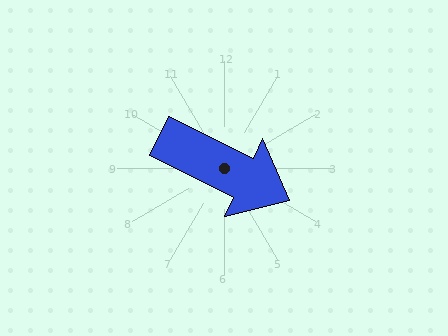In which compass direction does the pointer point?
Southeast.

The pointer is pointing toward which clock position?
Roughly 4 o'clock.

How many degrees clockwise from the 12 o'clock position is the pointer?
Approximately 116 degrees.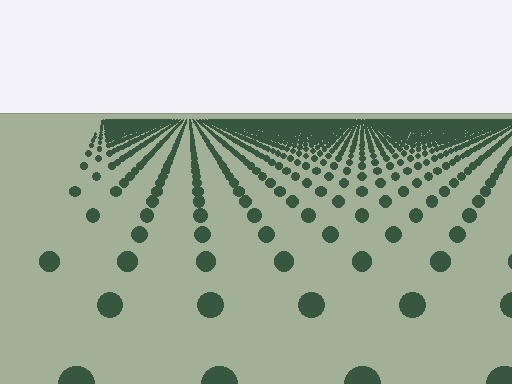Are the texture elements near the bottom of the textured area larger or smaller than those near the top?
Larger. Near the bottom, elements are closer to the viewer and appear at a bigger on-screen size.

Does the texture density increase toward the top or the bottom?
Density increases toward the top.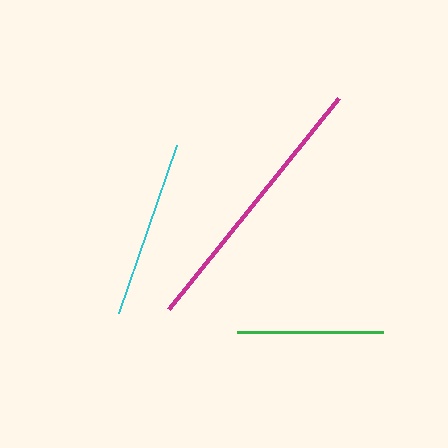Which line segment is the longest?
The magenta line is the longest at approximately 271 pixels.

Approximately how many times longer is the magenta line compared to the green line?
The magenta line is approximately 1.9 times the length of the green line.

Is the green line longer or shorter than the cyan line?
The cyan line is longer than the green line.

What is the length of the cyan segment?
The cyan segment is approximately 178 pixels long.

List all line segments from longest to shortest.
From longest to shortest: magenta, cyan, green.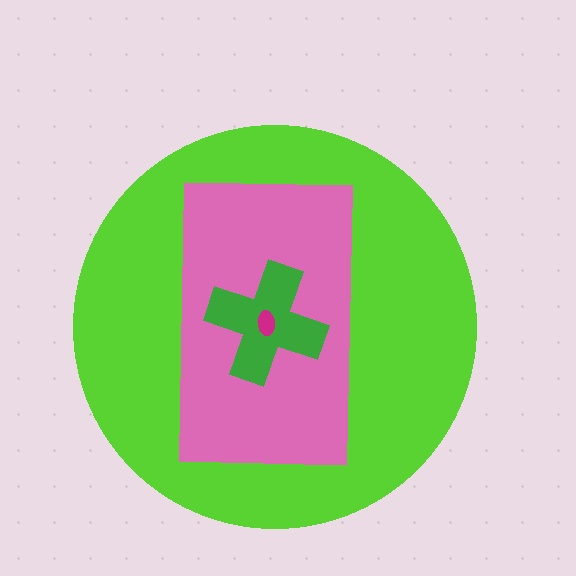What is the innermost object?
The magenta ellipse.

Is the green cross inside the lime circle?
Yes.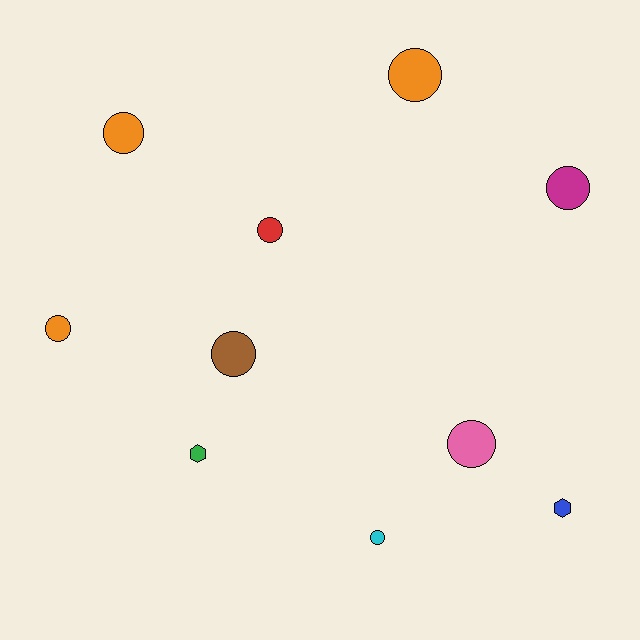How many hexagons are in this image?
There are 2 hexagons.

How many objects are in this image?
There are 10 objects.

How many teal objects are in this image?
There are no teal objects.